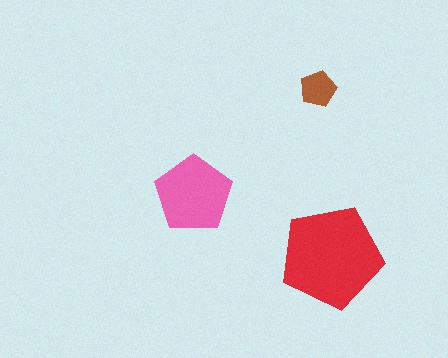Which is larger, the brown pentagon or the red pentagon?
The red one.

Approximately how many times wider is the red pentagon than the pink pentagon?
About 1.5 times wider.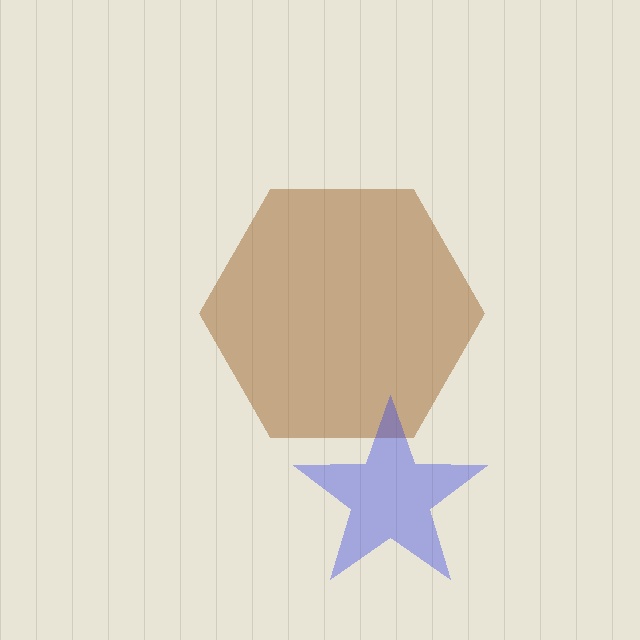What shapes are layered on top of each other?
The layered shapes are: a brown hexagon, a blue star.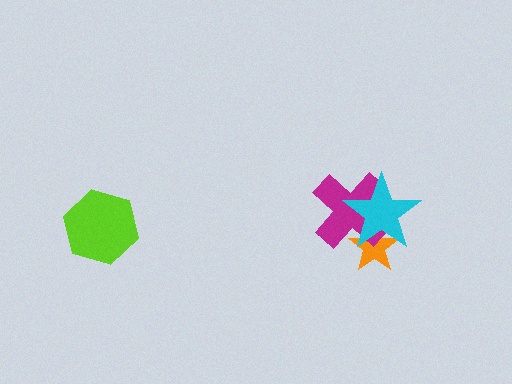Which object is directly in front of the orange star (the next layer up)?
The magenta cross is directly in front of the orange star.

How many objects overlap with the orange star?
2 objects overlap with the orange star.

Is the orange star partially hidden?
Yes, it is partially covered by another shape.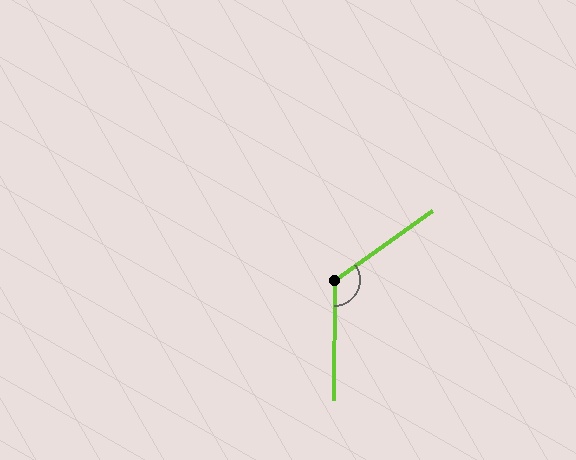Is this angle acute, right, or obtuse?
It is obtuse.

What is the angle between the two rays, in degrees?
Approximately 126 degrees.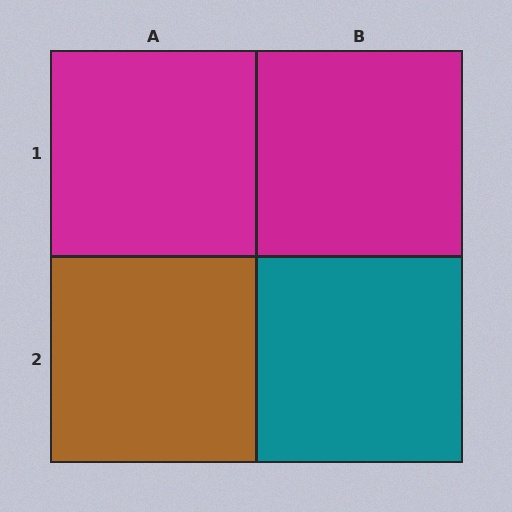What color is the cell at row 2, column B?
Teal.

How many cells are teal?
1 cell is teal.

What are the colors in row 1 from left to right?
Magenta, magenta.